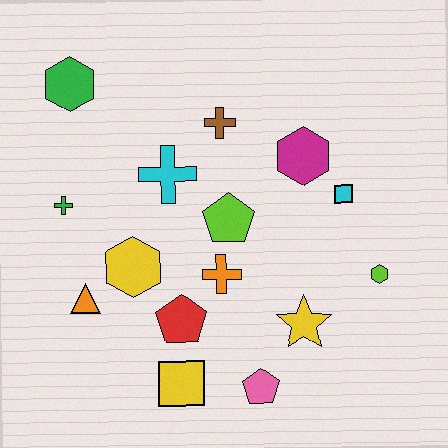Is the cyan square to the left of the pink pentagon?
No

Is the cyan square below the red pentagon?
No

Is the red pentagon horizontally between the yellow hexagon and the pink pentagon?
Yes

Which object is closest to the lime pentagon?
The orange cross is closest to the lime pentagon.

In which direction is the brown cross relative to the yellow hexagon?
The brown cross is above the yellow hexagon.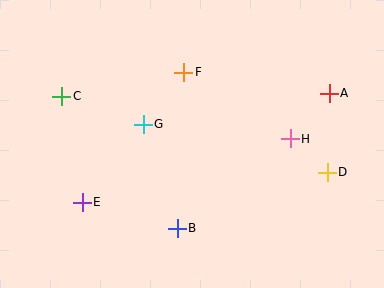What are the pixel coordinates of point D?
Point D is at (327, 172).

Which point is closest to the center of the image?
Point G at (143, 124) is closest to the center.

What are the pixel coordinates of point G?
Point G is at (143, 124).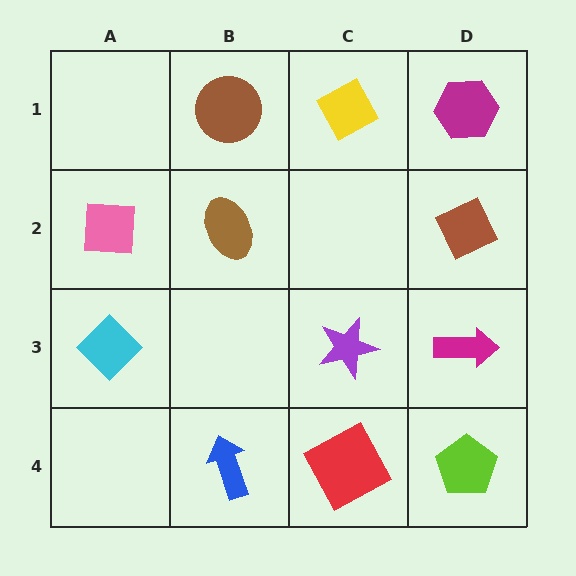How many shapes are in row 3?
3 shapes.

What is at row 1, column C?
A yellow diamond.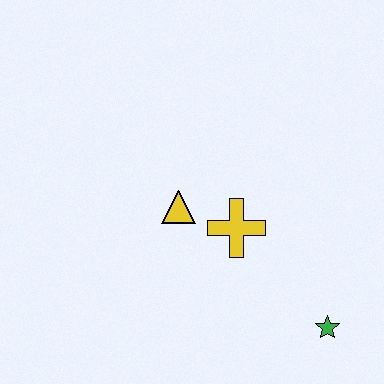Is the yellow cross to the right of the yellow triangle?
Yes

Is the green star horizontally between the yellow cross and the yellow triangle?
No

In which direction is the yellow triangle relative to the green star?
The yellow triangle is to the left of the green star.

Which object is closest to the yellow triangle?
The yellow cross is closest to the yellow triangle.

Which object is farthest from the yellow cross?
The green star is farthest from the yellow cross.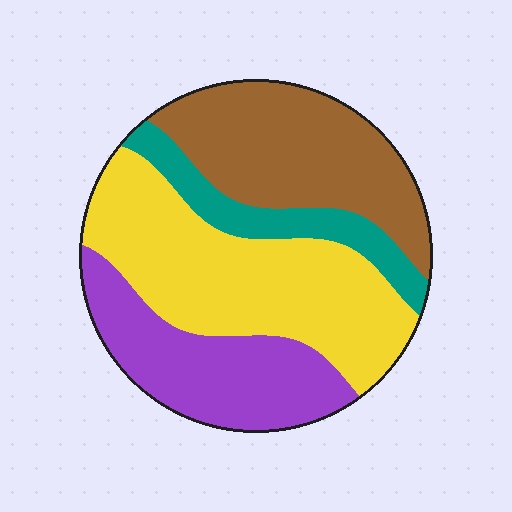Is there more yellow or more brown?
Yellow.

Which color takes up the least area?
Teal, at roughly 10%.